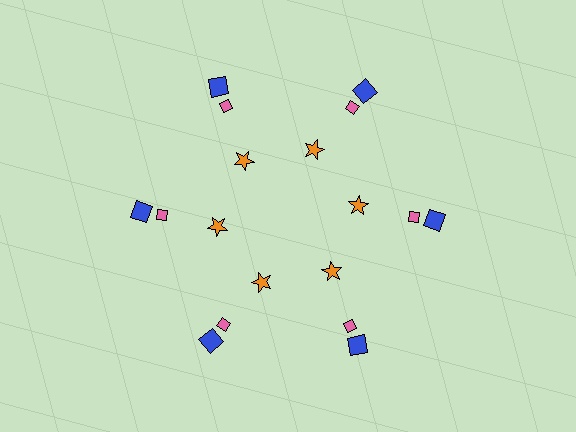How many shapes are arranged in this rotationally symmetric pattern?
There are 18 shapes, arranged in 6 groups of 3.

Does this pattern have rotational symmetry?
Yes, this pattern has 6-fold rotational symmetry. It looks the same after rotating 60 degrees around the center.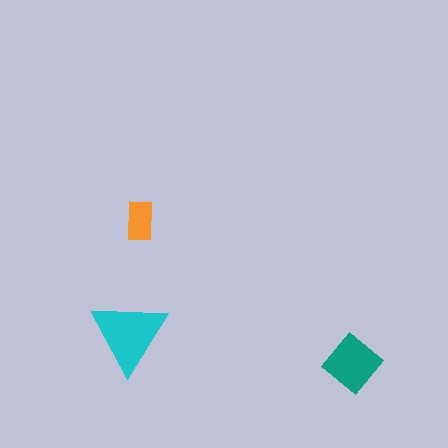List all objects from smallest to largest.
The orange rectangle, the teal diamond, the cyan triangle.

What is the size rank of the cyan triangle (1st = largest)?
1st.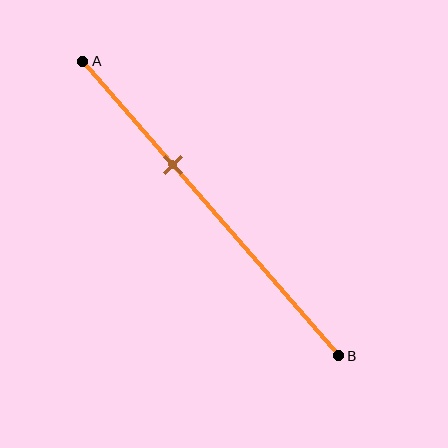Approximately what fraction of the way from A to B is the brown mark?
The brown mark is approximately 35% of the way from A to B.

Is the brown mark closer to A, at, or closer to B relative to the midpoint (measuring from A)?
The brown mark is closer to point A than the midpoint of segment AB.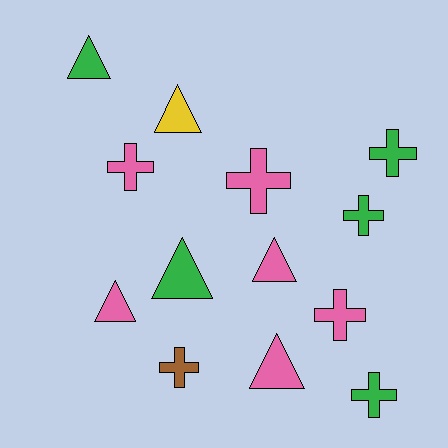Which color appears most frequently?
Pink, with 6 objects.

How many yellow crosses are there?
There are no yellow crosses.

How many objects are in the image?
There are 13 objects.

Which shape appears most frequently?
Cross, with 7 objects.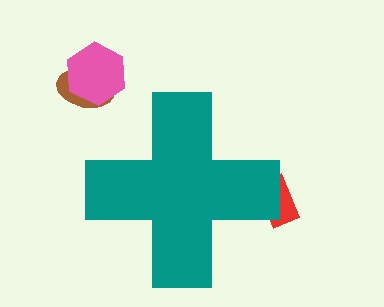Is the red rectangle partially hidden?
Yes, the red rectangle is partially hidden behind the teal cross.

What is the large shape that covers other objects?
A teal cross.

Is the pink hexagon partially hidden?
No, the pink hexagon is fully visible.